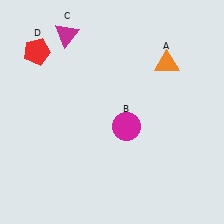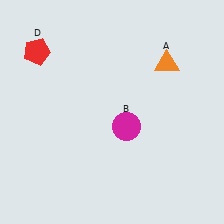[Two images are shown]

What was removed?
The magenta triangle (C) was removed in Image 2.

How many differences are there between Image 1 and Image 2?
There is 1 difference between the two images.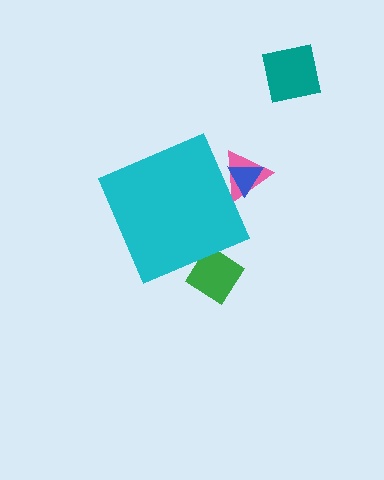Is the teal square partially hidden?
No, the teal square is fully visible.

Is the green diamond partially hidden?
Yes, the green diamond is partially hidden behind the cyan diamond.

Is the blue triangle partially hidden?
Yes, the blue triangle is partially hidden behind the cyan diamond.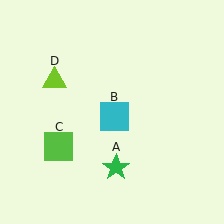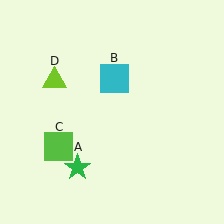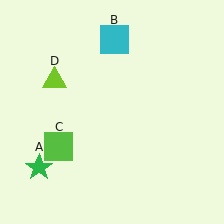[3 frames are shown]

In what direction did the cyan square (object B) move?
The cyan square (object B) moved up.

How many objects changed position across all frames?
2 objects changed position: green star (object A), cyan square (object B).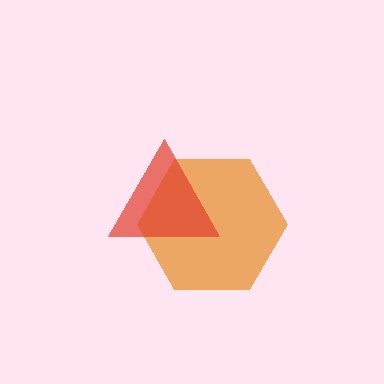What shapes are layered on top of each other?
The layered shapes are: an orange hexagon, a red triangle.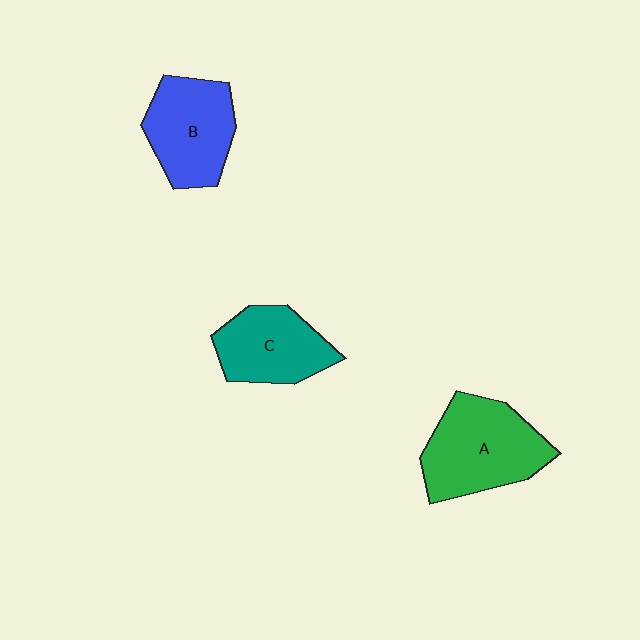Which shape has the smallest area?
Shape C (teal).